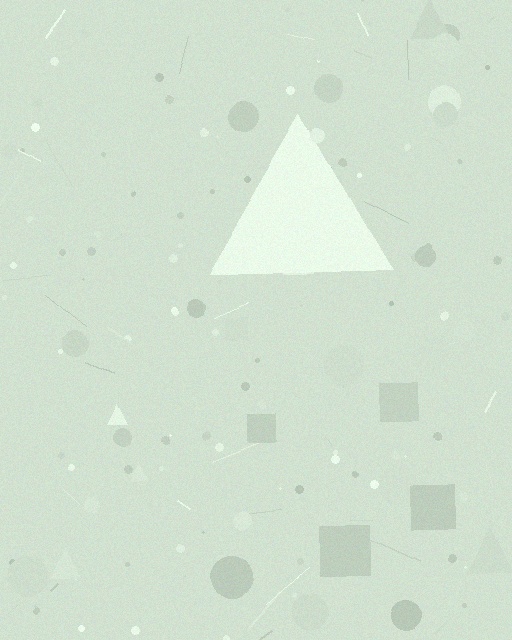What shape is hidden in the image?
A triangle is hidden in the image.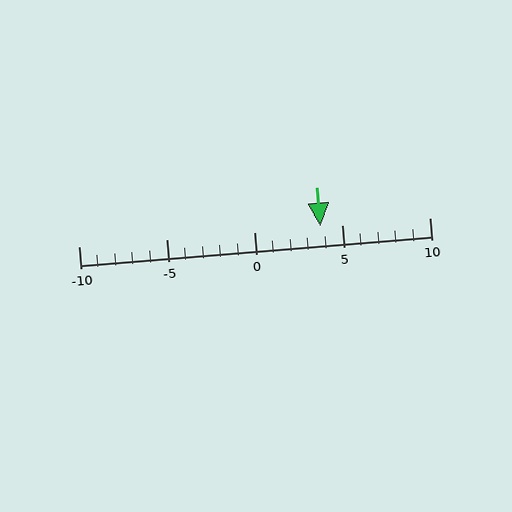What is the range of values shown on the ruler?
The ruler shows values from -10 to 10.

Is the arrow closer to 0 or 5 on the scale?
The arrow is closer to 5.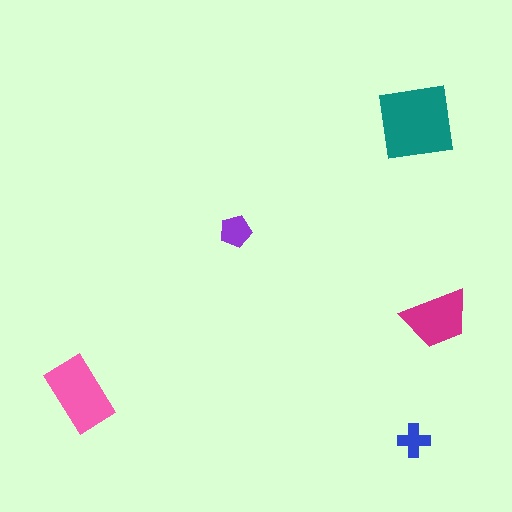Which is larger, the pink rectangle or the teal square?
The teal square.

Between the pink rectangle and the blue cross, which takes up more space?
The pink rectangle.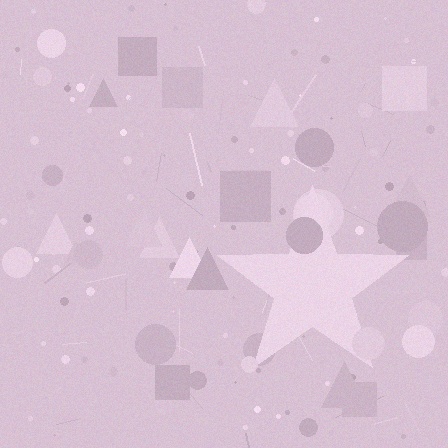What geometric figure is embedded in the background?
A star is embedded in the background.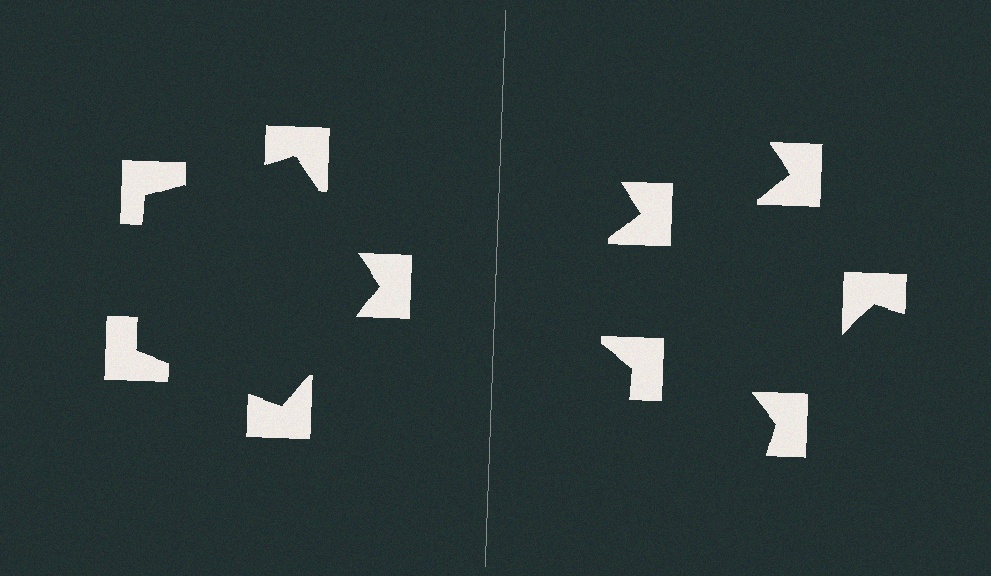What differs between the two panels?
The notched squares are positioned identically on both sides; only the wedge orientations differ. On the left they align to a pentagon; on the right they are misaligned.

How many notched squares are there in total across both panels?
10 — 5 on each side.